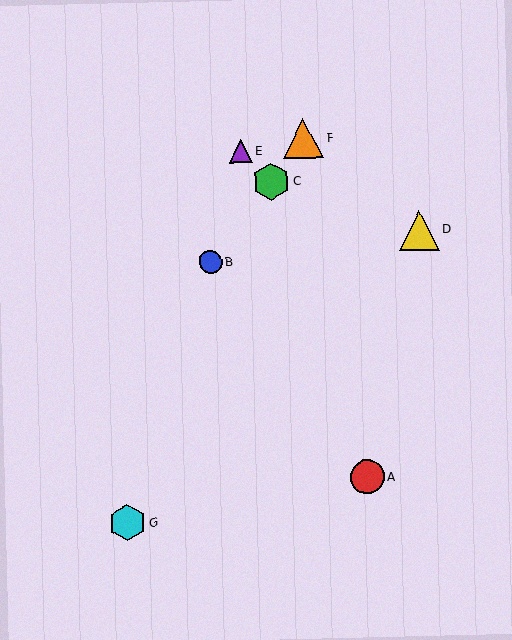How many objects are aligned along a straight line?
3 objects (B, C, F) are aligned along a straight line.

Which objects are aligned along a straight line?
Objects B, C, F are aligned along a straight line.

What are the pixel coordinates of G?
Object G is at (128, 523).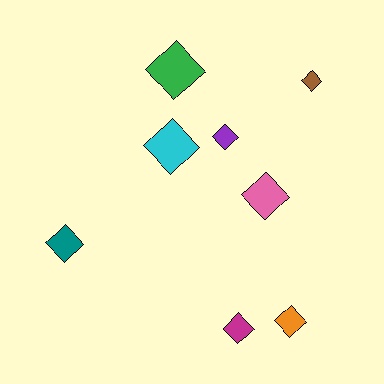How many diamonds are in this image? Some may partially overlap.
There are 8 diamonds.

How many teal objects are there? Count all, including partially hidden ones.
There is 1 teal object.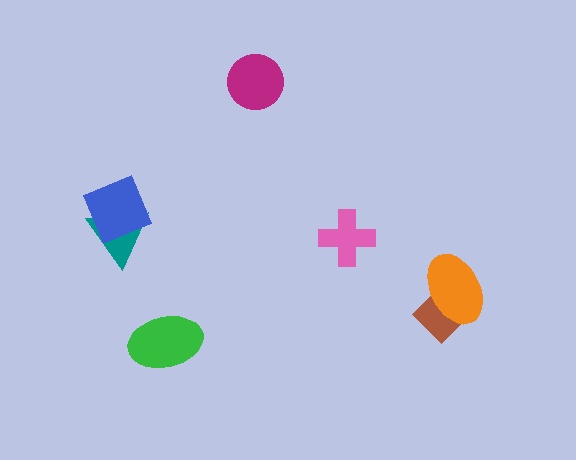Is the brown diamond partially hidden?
Yes, it is partially covered by another shape.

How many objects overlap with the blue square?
1 object overlaps with the blue square.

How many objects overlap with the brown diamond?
1 object overlaps with the brown diamond.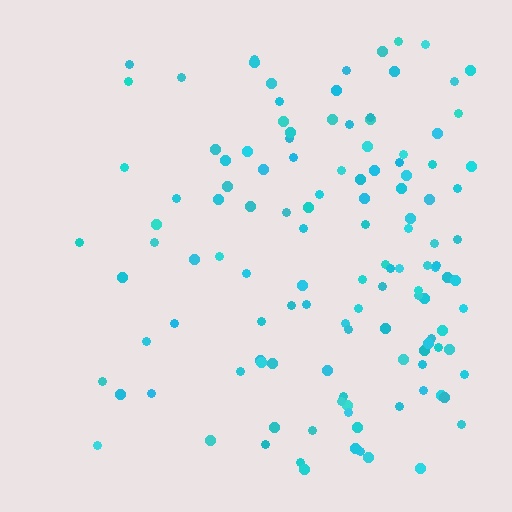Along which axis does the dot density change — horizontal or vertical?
Horizontal.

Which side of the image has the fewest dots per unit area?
The left.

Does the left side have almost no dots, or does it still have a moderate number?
Still a moderate number, just noticeably fewer than the right.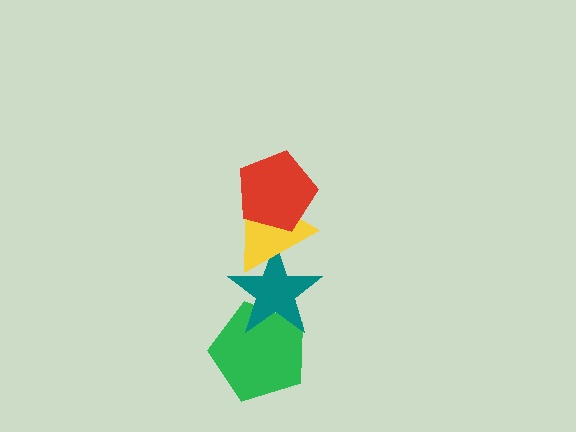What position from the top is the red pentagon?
The red pentagon is 1st from the top.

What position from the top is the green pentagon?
The green pentagon is 4th from the top.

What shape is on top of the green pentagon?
The teal star is on top of the green pentagon.